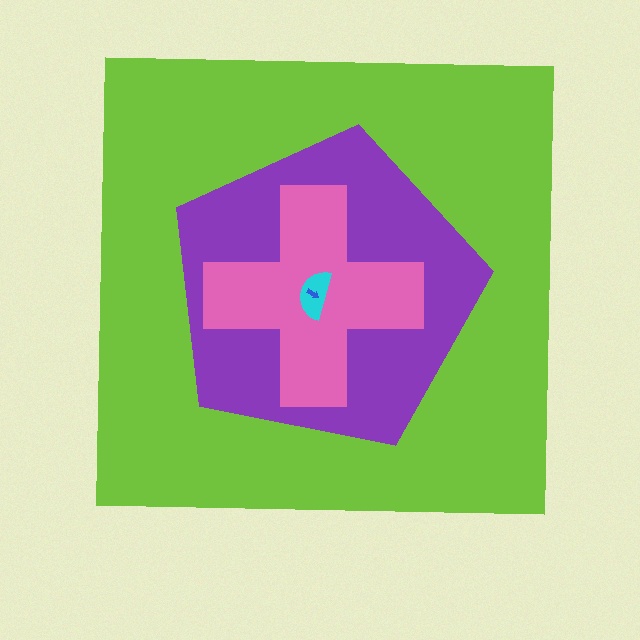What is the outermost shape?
The lime square.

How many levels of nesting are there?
5.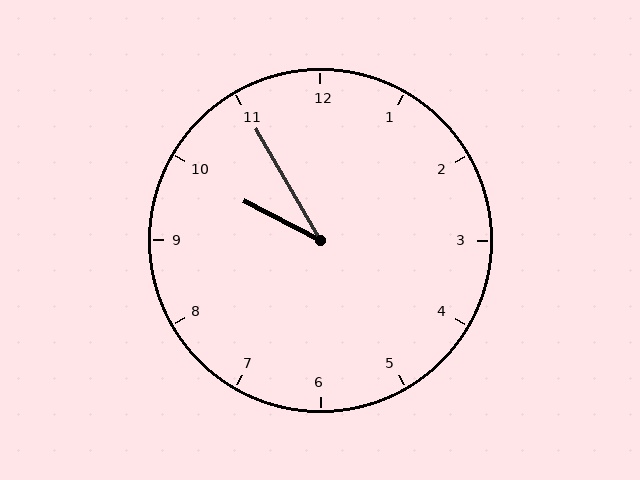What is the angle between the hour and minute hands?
Approximately 32 degrees.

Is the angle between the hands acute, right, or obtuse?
It is acute.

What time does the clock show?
9:55.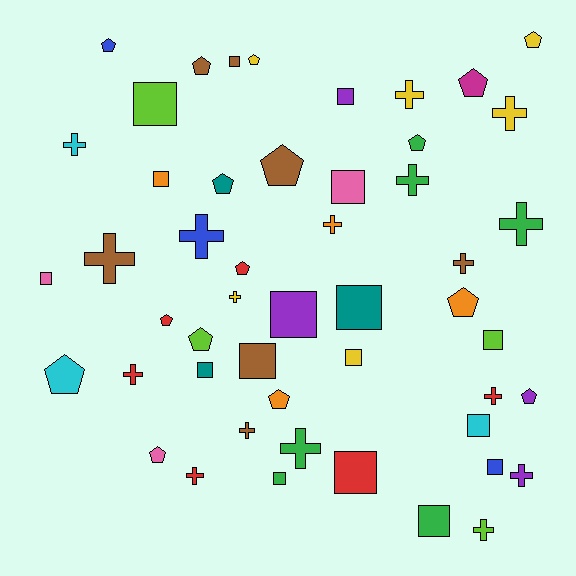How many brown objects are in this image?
There are 7 brown objects.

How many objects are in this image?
There are 50 objects.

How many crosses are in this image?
There are 17 crosses.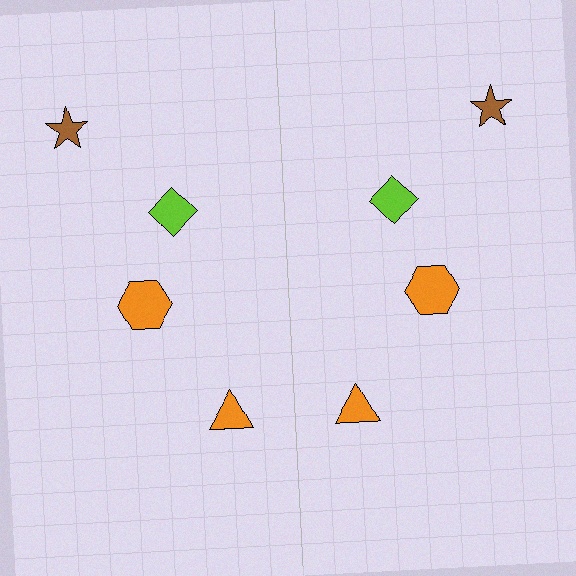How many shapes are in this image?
There are 8 shapes in this image.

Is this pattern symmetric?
Yes, this pattern has bilateral (reflection) symmetry.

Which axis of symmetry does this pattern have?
The pattern has a vertical axis of symmetry running through the center of the image.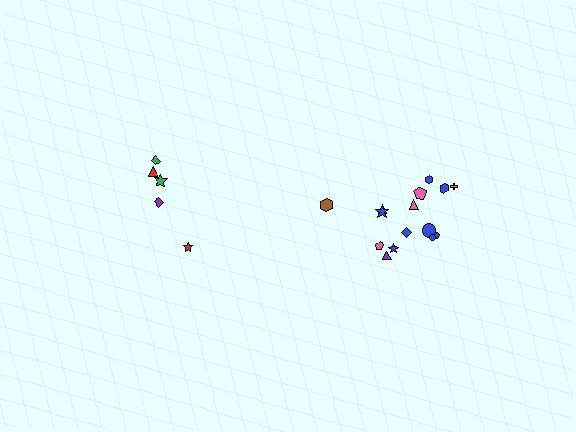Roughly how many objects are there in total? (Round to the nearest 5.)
Roughly 20 objects in total.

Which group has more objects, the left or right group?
The right group.